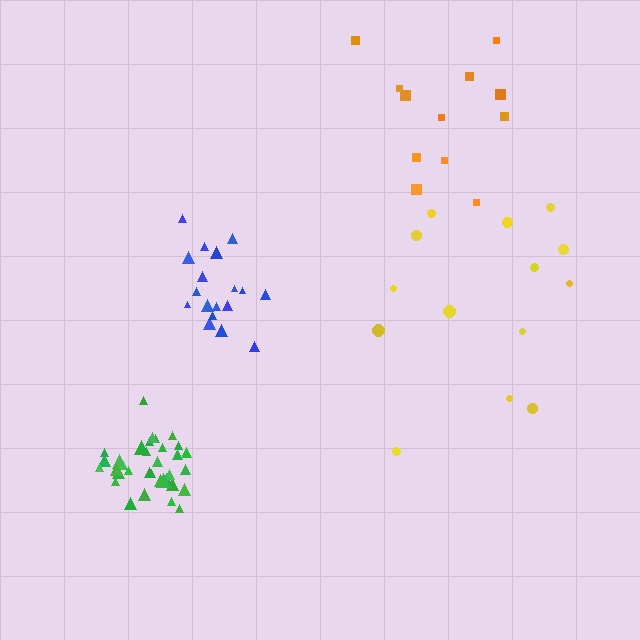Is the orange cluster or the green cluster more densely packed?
Green.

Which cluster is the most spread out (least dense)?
Orange.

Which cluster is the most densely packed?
Green.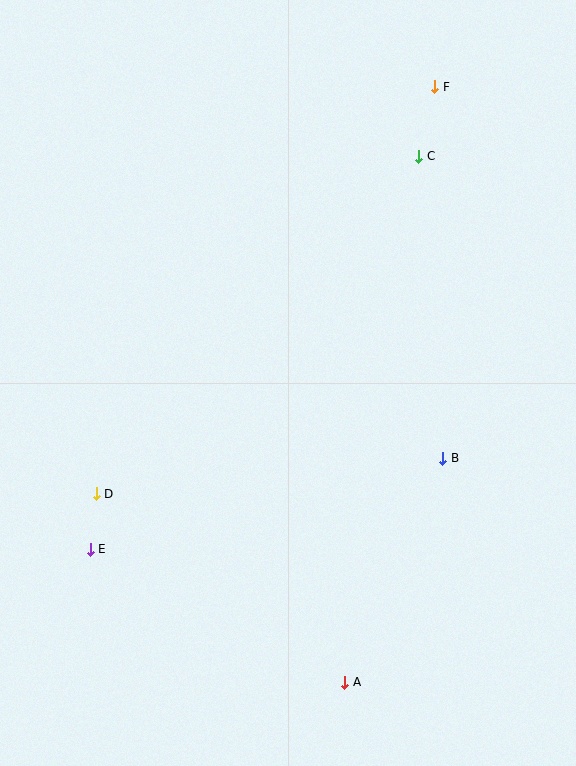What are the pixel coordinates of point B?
Point B is at (443, 458).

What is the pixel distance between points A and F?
The distance between A and F is 602 pixels.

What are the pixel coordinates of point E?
Point E is at (90, 549).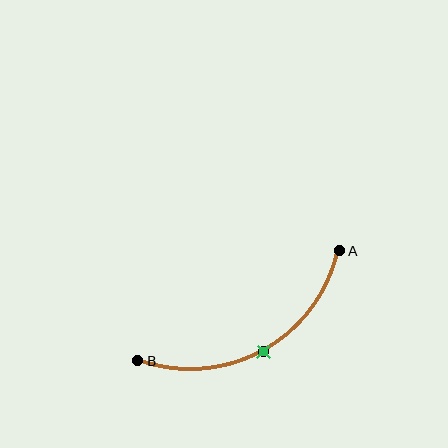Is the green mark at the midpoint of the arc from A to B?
Yes. The green mark lies on the arc at equal arc-length from both A and B — it is the arc midpoint.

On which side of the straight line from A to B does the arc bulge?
The arc bulges below the straight line connecting A and B.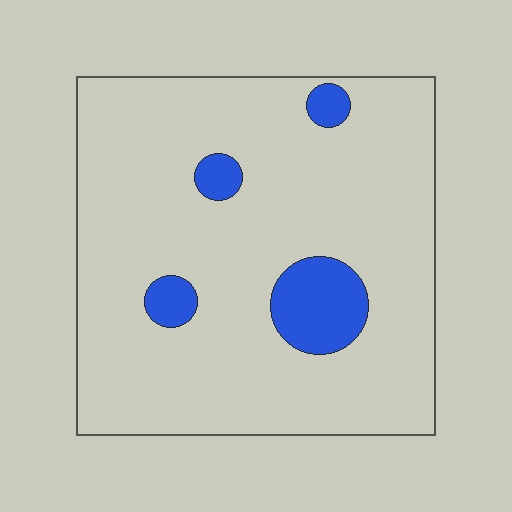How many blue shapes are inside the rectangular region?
4.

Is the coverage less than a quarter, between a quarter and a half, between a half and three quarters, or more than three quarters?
Less than a quarter.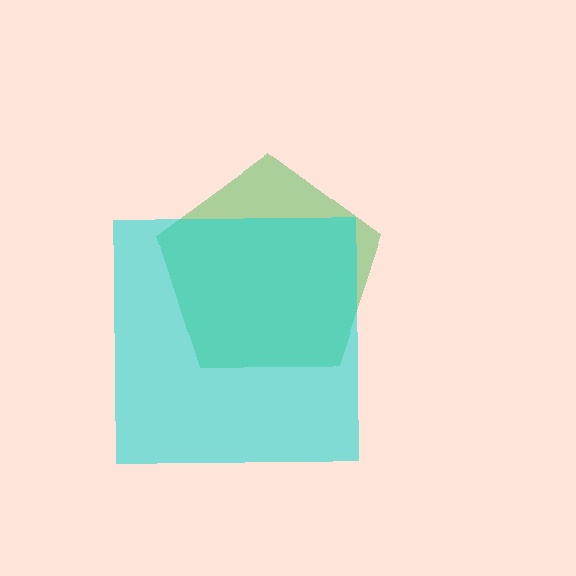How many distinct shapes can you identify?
There are 2 distinct shapes: a green pentagon, a cyan square.